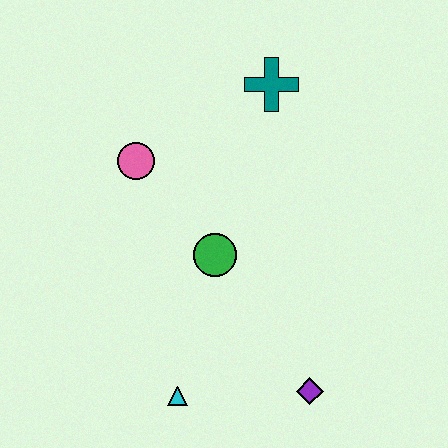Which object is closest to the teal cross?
The pink circle is closest to the teal cross.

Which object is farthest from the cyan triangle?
The teal cross is farthest from the cyan triangle.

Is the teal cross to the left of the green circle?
No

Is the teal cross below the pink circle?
No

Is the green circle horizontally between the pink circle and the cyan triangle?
No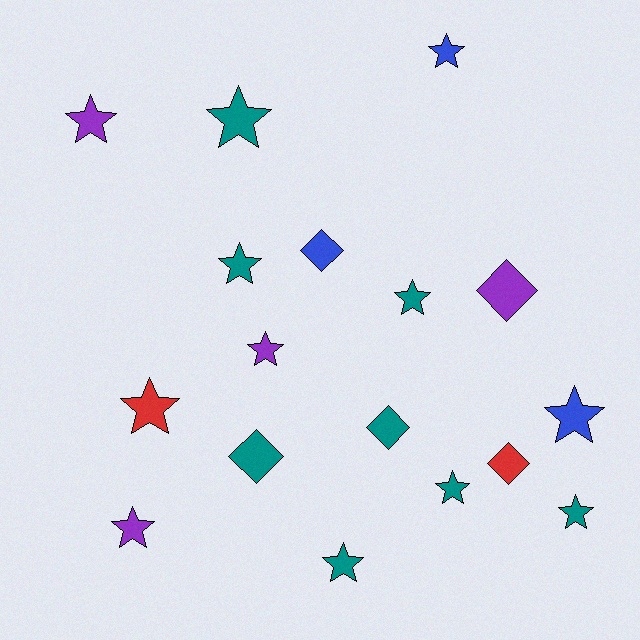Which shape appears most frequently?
Star, with 12 objects.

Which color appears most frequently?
Teal, with 8 objects.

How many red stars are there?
There is 1 red star.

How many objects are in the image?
There are 17 objects.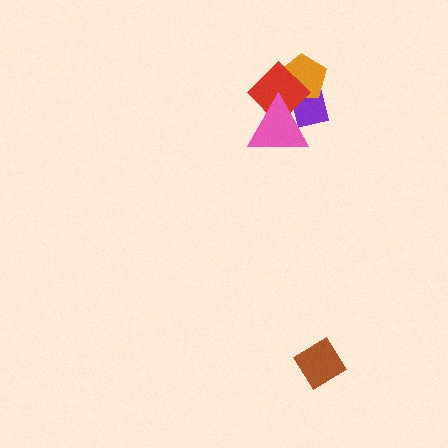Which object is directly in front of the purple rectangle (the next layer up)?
The orange pentagon is directly in front of the purple rectangle.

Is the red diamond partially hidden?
Yes, it is partially covered by another shape.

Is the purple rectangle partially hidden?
Yes, it is partially covered by another shape.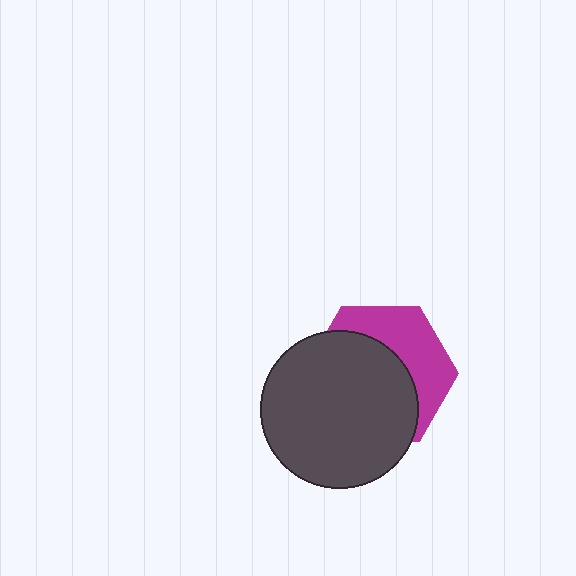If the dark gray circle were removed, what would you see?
You would see the complete magenta hexagon.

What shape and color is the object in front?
The object in front is a dark gray circle.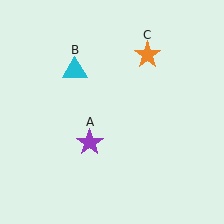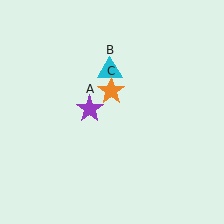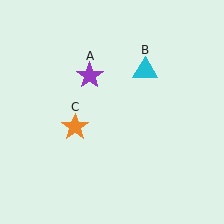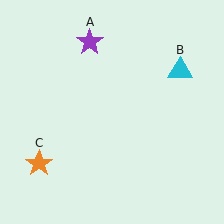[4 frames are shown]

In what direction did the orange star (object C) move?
The orange star (object C) moved down and to the left.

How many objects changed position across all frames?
3 objects changed position: purple star (object A), cyan triangle (object B), orange star (object C).